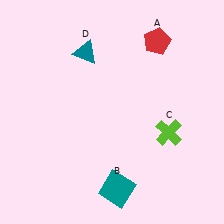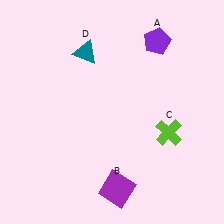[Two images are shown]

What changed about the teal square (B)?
In Image 1, B is teal. In Image 2, it changed to purple.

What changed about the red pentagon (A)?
In Image 1, A is red. In Image 2, it changed to purple.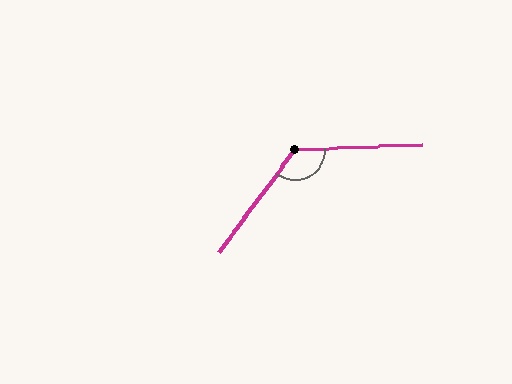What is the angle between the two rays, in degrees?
Approximately 129 degrees.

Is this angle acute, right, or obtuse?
It is obtuse.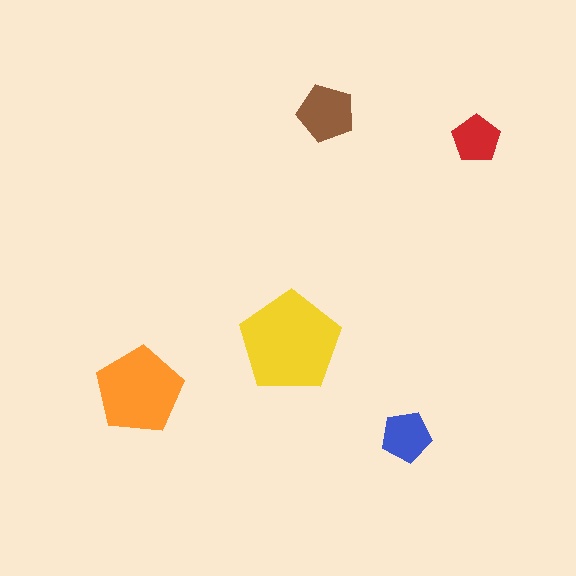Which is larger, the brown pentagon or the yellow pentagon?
The yellow one.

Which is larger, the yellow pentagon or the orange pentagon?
The yellow one.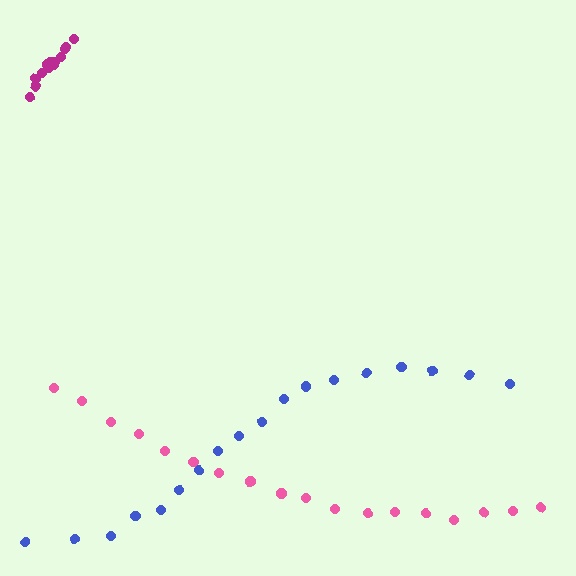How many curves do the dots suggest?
There are 3 distinct paths.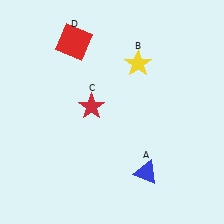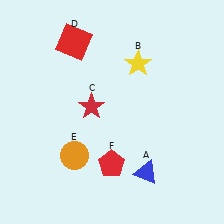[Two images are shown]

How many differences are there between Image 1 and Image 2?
There are 2 differences between the two images.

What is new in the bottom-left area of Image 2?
A red pentagon (F) was added in the bottom-left area of Image 2.